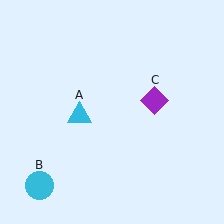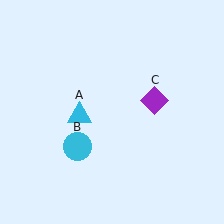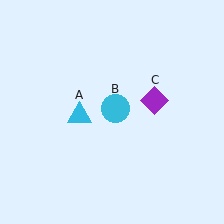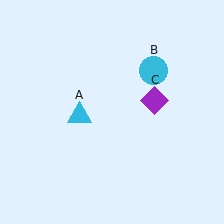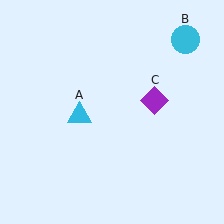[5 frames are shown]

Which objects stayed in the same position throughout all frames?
Cyan triangle (object A) and purple diamond (object C) remained stationary.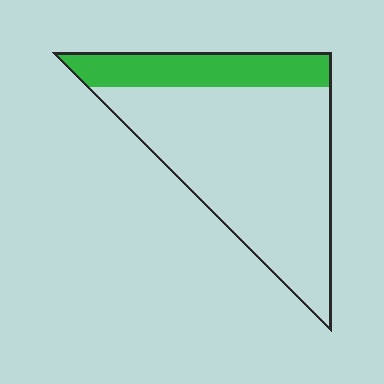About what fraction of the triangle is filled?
About one quarter (1/4).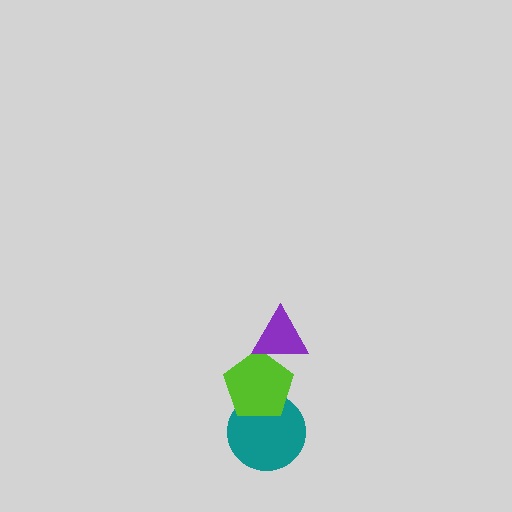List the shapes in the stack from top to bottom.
From top to bottom: the purple triangle, the lime pentagon, the teal circle.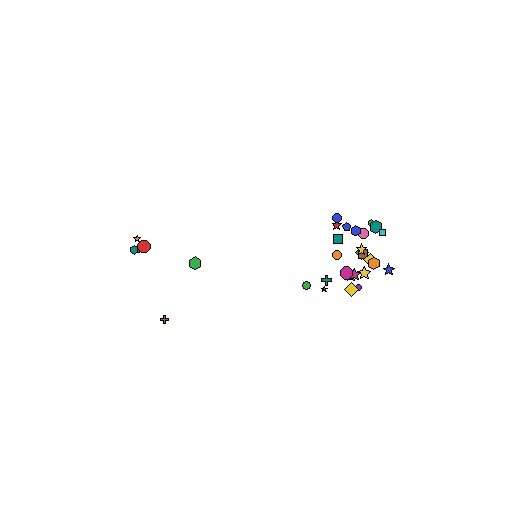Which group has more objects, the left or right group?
The right group.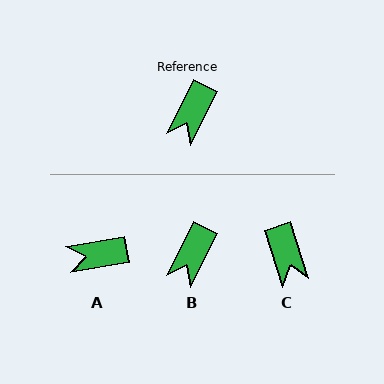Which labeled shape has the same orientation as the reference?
B.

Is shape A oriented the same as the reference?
No, it is off by about 54 degrees.